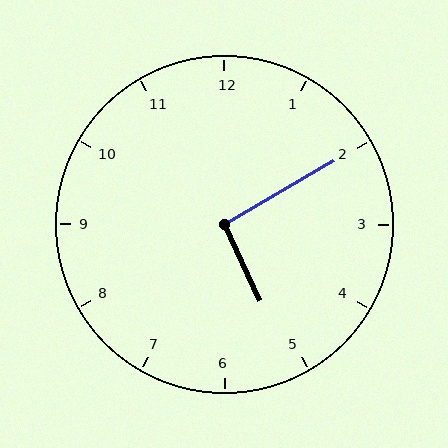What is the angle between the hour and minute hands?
Approximately 95 degrees.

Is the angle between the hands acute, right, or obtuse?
It is right.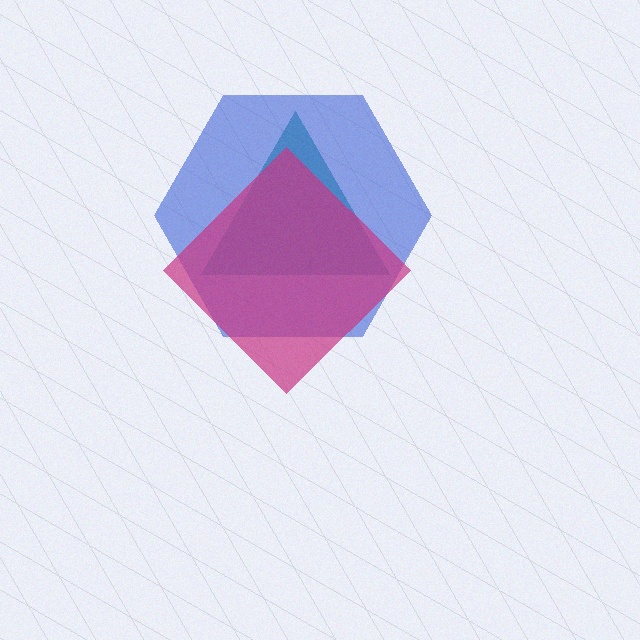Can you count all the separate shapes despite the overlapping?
Yes, there are 3 separate shapes.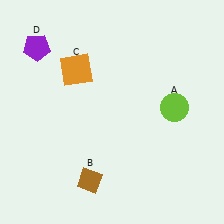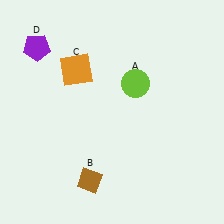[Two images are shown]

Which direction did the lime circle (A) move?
The lime circle (A) moved left.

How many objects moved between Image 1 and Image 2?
1 object moved between the two images.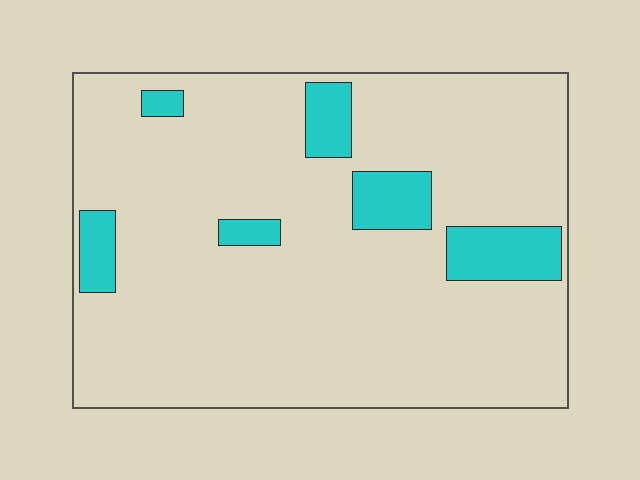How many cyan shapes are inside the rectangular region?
6.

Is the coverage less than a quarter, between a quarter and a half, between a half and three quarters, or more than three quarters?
Less than a quarter.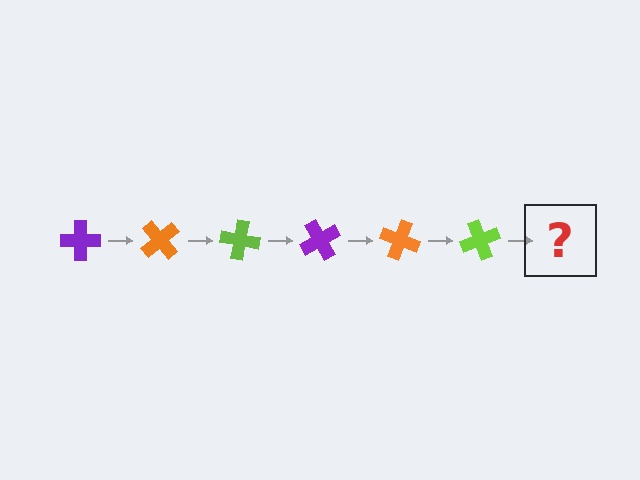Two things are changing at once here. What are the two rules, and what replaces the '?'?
The two rules are that it rotates 50 degrees each step and the color cycles through purple, orange, and lime. The '?' should be a purple cross, rotated 300 degrees from the start.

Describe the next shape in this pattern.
It should be a purple cross, rotated 300 degrees from the start.